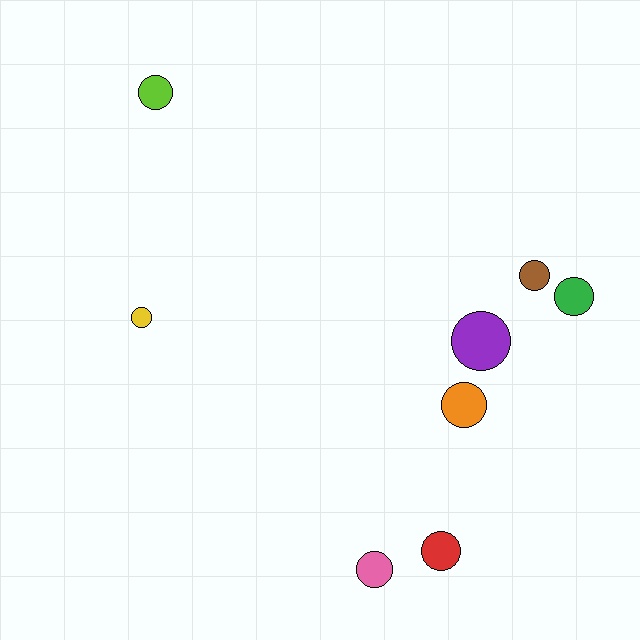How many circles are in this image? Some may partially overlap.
There are 8 circles.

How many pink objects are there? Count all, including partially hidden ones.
There is 1 pink object.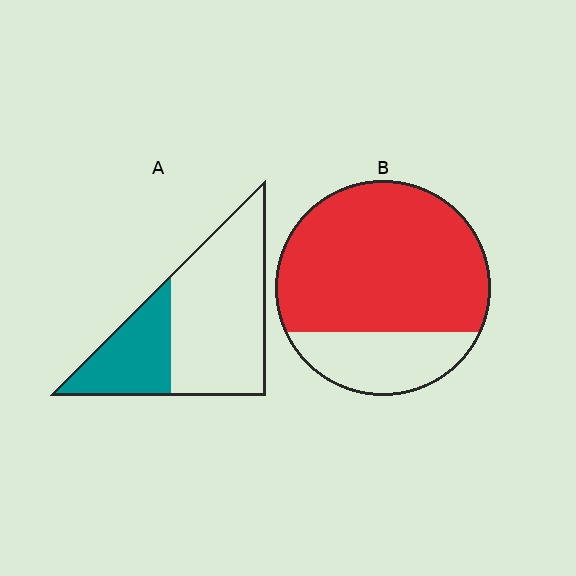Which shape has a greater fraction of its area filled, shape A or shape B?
Shape B.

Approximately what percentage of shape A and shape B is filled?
A is approximately 30% and B is approximately 75%.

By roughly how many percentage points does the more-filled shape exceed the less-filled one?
By roughly 45 percentage points (B over A).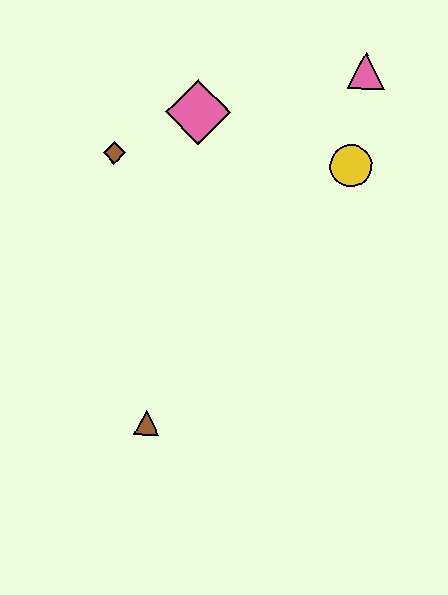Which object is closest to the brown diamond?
The pink diamond is closest to the brown diamond.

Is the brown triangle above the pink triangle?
No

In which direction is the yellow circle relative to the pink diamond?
The yellow circle is to the right of the pink diamond.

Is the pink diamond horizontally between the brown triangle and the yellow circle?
Yes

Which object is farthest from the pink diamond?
The brown triangle is farthest from the pink diamond.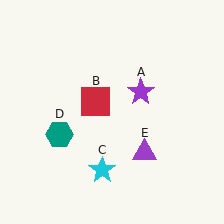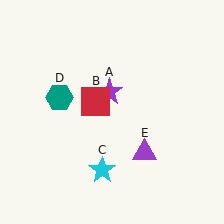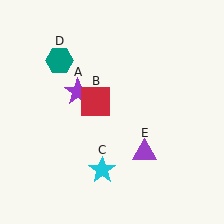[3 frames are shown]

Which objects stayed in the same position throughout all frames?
Red square (object B) and cyan star (object C) and purple triangle (object E) remained stationary.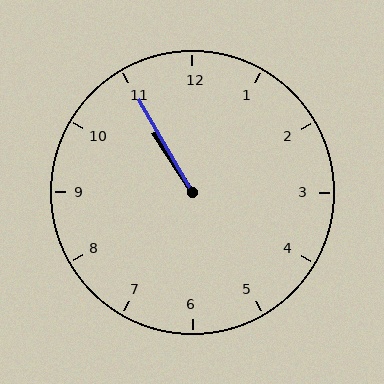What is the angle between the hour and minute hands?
Approximately 2 degrees.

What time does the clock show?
10:55.